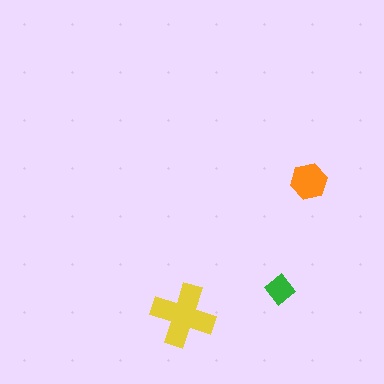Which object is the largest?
The yellow cross.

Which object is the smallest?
The green diamond.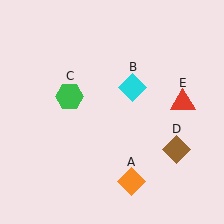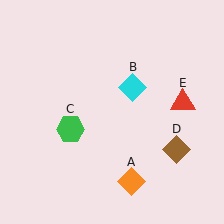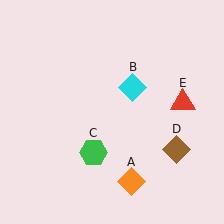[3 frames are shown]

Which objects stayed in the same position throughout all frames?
Orange diamond (object A) and cyan diamond (object B) and brown diamond (object D) and red triangle (object E) remained stationary.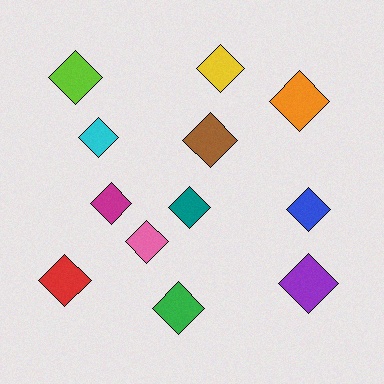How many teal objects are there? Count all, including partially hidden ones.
There is 1 teal object.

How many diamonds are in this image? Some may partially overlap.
There are 12 diamonds.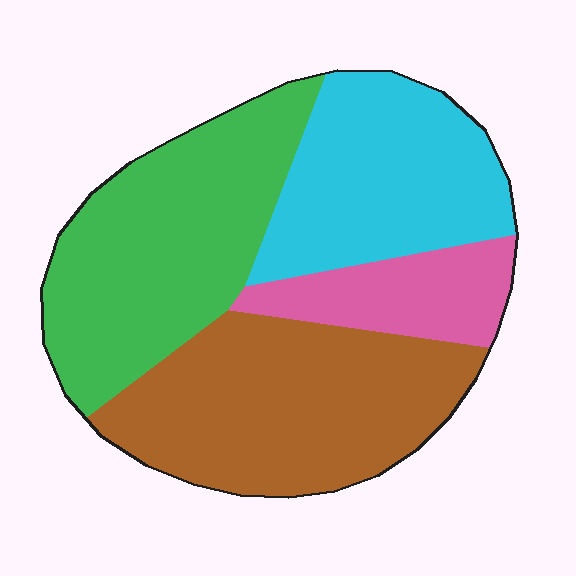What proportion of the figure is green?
Green takes up about one third (1/3) of the figure.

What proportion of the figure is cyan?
Cyan covers 24% of the figure.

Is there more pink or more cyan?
Cyan.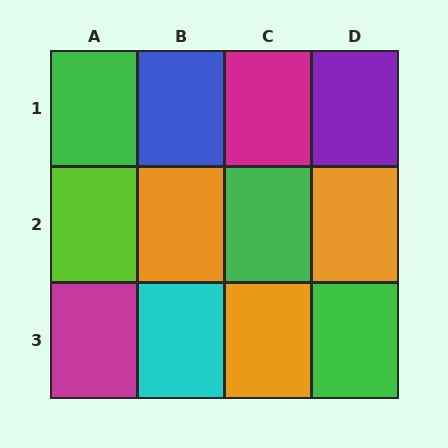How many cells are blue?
1 cell is blue.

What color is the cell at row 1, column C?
Magenta.